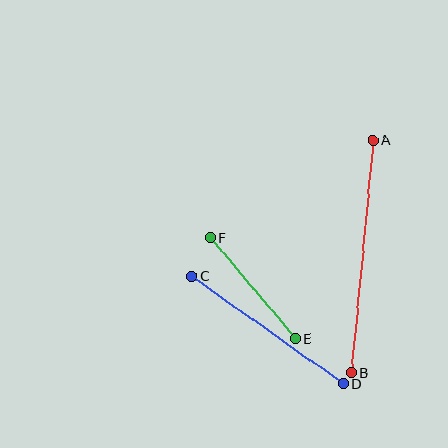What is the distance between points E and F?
The distance is approximately 131 pixels.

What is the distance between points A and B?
The distance is approximately 233 pixels.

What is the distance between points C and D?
The distance is approximately 185 pixels.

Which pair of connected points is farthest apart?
Points A and B are farthest apart.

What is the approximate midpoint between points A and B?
The midpoint is at approximately (362, 257) pixels.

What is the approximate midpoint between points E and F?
The midpoint is at approximately (253, 288) pixels.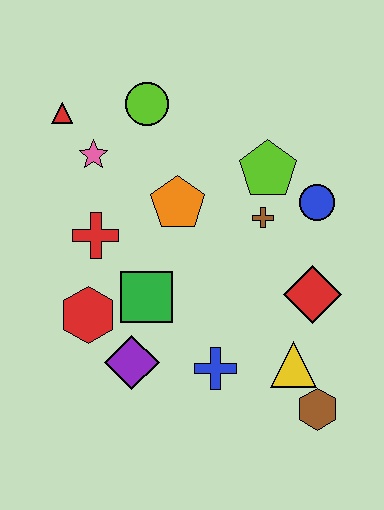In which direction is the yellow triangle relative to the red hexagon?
The yellow triangle is to the right of the red hexagon.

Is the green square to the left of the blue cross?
Yes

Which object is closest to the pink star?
The red triangle is closest to the pink star.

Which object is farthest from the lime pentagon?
The brown hexagon is farthest from the lime pentagon.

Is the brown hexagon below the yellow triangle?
Yes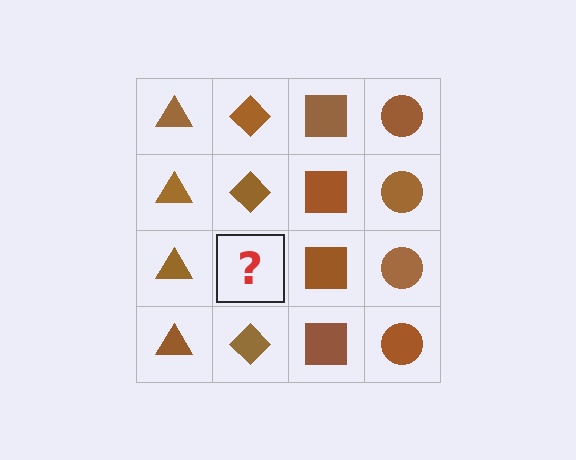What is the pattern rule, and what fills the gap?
The rule is that each column has a consistent shape. The gap should be filled with a brown diamond.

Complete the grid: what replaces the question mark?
The question mark should be replaced with a brown diamond.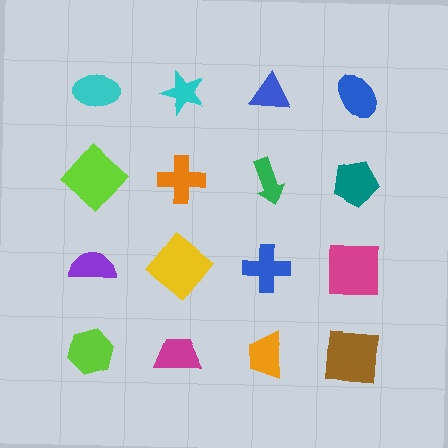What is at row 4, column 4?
A brown square.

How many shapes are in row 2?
4 shapes.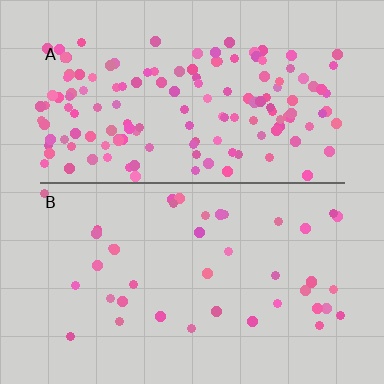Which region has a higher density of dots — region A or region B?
A (the top).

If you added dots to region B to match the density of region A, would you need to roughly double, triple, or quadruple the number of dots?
Approximately quadruple.